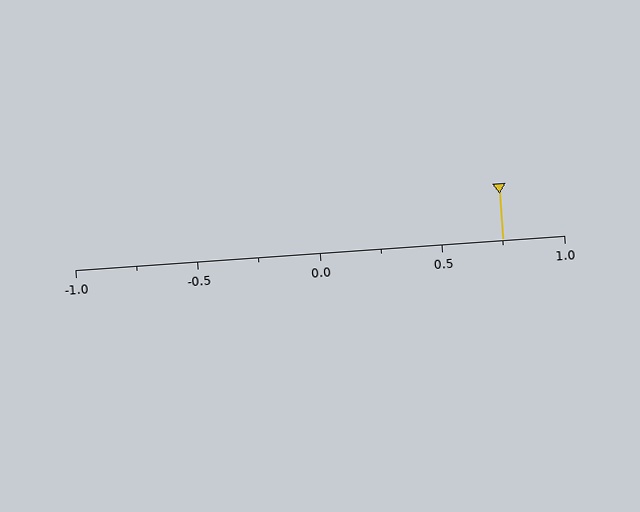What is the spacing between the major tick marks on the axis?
The major ticks are spaced 0.5 apart.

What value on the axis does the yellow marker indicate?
The marker indicates approximately 0.75.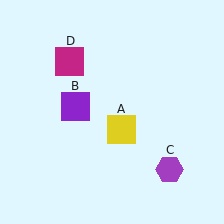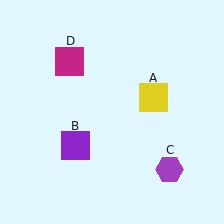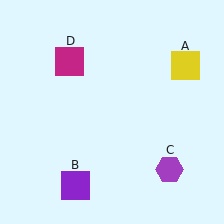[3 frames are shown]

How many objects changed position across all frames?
2 objects changed position: yellow square (object A), purple square (object B).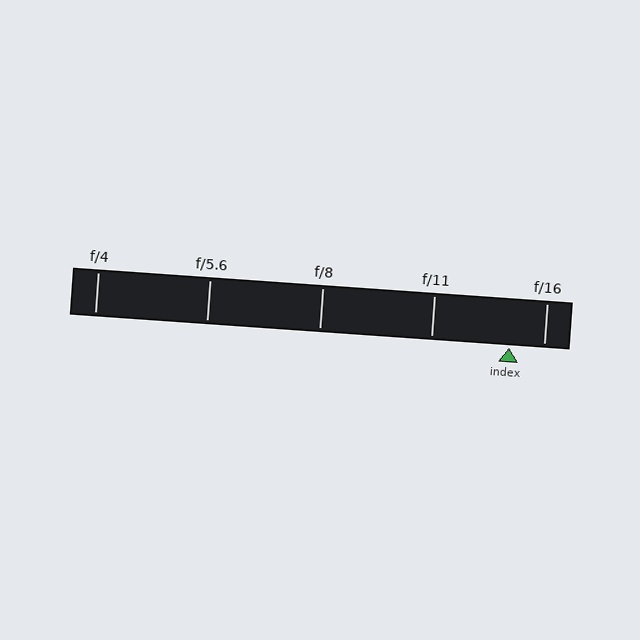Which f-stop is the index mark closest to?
The index mark is closest to f/16.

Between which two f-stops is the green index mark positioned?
The index mark is between f/11 and f/16.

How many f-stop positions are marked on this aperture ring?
There are 5 f-stop positions marked.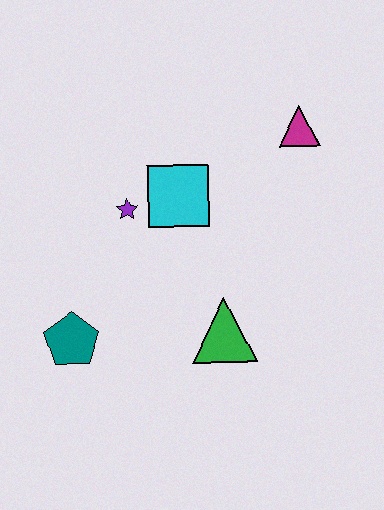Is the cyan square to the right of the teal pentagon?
Yes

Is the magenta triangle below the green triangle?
No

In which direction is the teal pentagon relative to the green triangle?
The teal pentagon is to the left of the green triangle.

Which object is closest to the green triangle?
The cyan square is closest to the green triangle.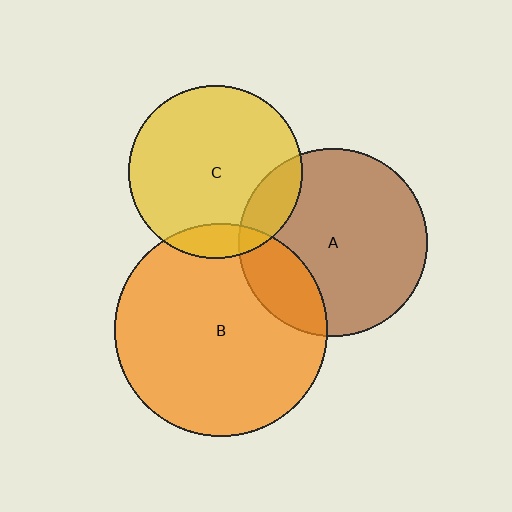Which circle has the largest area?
Circle B (orange).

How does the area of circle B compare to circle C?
Approximately 1.5 times.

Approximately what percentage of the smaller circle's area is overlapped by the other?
Approximately 20%.